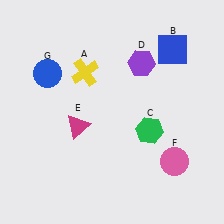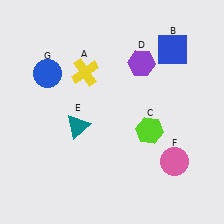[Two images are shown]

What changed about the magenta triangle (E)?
In Image 1, E is magenta. In Image 2, it changed to teal.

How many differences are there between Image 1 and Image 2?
There are 2 differences between the two images.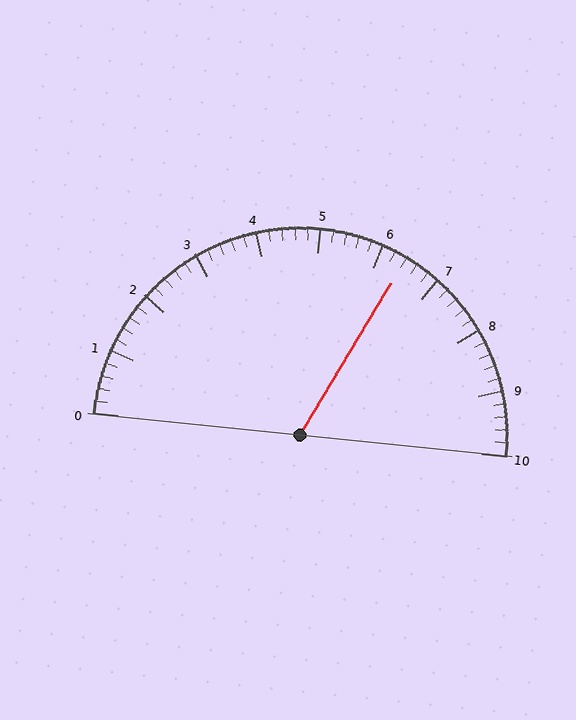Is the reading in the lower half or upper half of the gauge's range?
The reading is in the upper half of the range (0 to 10).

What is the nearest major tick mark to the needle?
The nearest major tick mark is 6.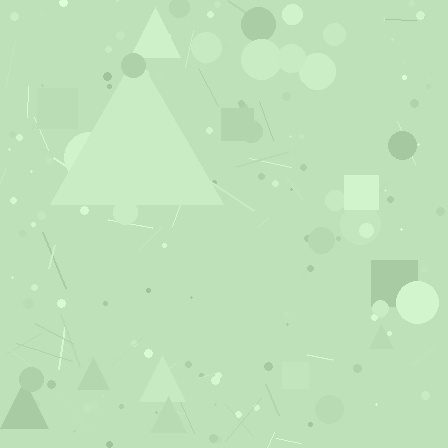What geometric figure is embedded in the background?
A triangle is embedded in the background.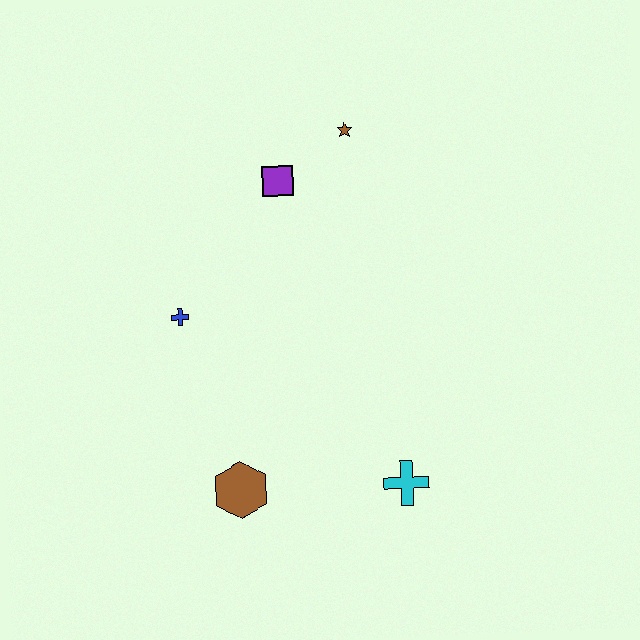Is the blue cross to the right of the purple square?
No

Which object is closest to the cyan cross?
The brown hexagon is closest to the cyan cross.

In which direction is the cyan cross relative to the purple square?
The cyan cross is below the purple square.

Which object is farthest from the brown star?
The brown hexagon is farthest from the brown star.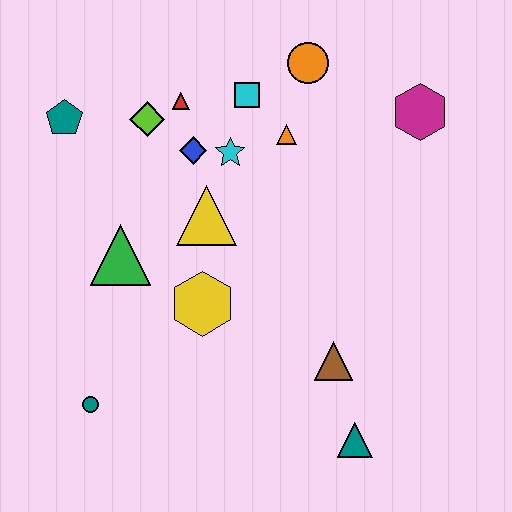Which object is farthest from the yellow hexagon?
The magenta hexagon is farthest from the yellow hexagon.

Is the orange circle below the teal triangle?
No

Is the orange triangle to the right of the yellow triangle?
Yes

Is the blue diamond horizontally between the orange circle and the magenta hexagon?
No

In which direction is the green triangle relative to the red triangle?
The green triangle is below the red triangle.